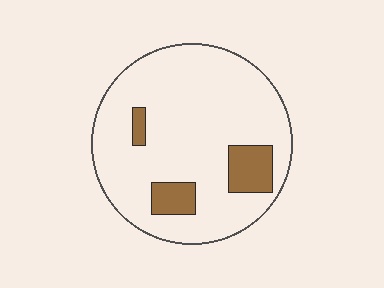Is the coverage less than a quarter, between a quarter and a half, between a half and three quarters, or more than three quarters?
Less than a quarter.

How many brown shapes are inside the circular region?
3.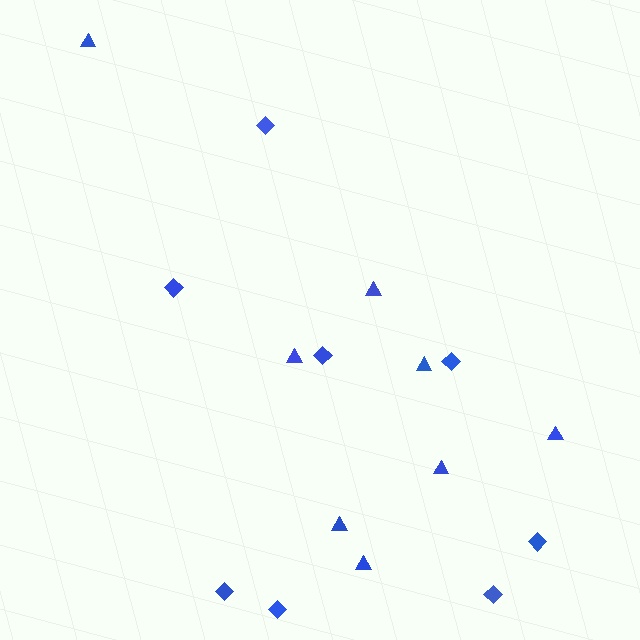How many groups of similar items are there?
There are 2 groups: one group of triangles (8) and one group of diamonds (8).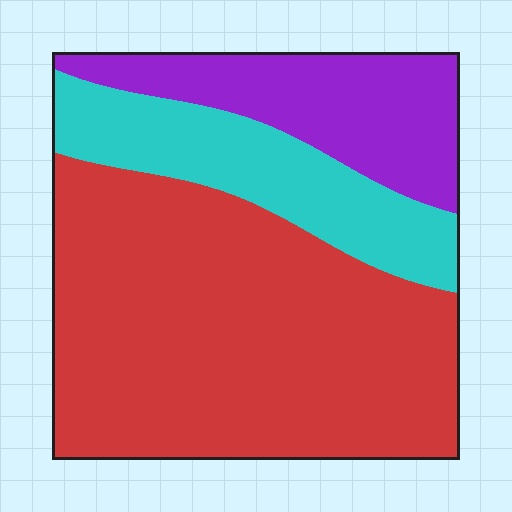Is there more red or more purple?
Red.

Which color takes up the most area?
Red, at roughly 60%.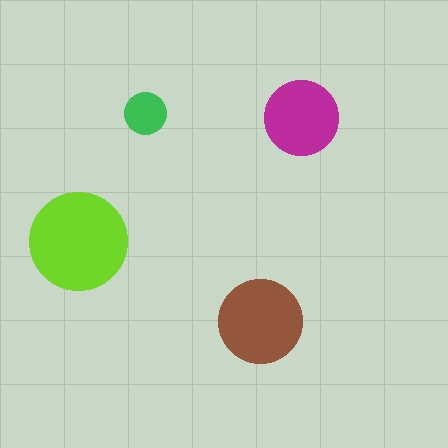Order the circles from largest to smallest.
the lime one, the brown one, the magenta one, the green one.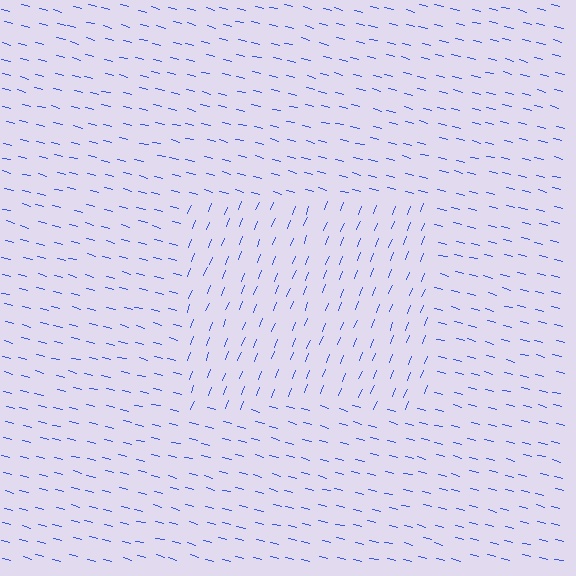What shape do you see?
I see a rectangle.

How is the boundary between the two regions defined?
The boundary is defined purely by a change in line orientation (approximately 82 degrees difference). All lines are the same color and thickness.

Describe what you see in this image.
The image is filled with small blue line segments. A rectangle region in the image has lines oriented differently from the surrounding lines, creating a visible texture boundary.